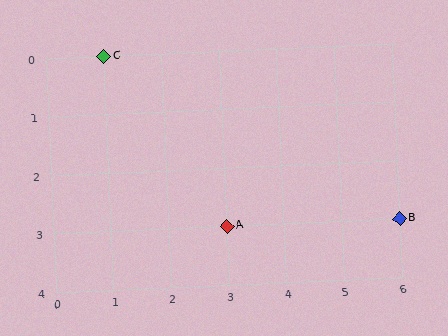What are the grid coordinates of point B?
Point B is at grid coordinates (6, 3).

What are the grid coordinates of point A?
Point A is at grid coordinates (3, 3).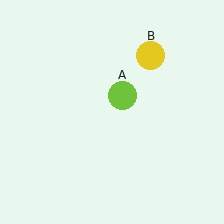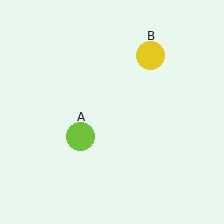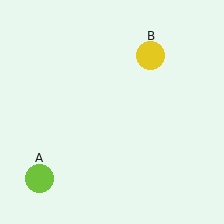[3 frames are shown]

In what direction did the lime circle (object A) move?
The lime circle (object A) moved down and to the left.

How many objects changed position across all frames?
1 object changed position: lime circle (object A).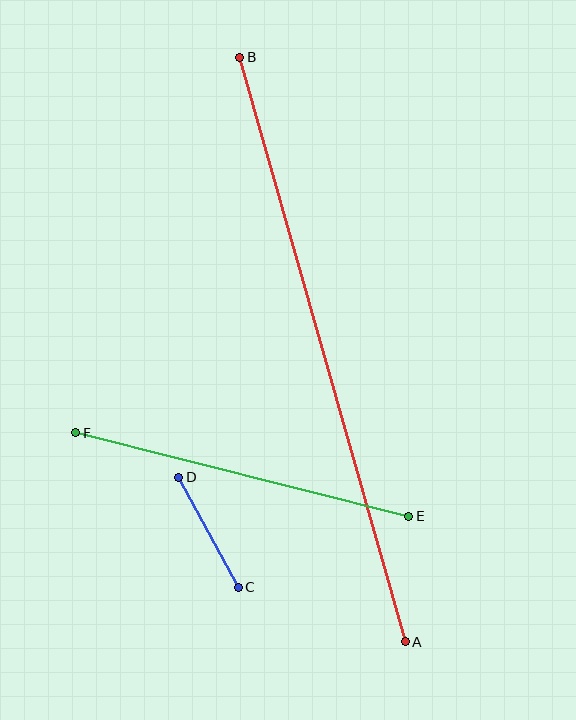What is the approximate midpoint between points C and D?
The midpoint is at approximately (208, 532) pixels.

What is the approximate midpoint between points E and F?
The midpoint is at approximately (242, 474) pixels.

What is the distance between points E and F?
The distance is approximately 343 pixels.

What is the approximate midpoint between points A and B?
The midpoint is at approximately (323, 349) pixels.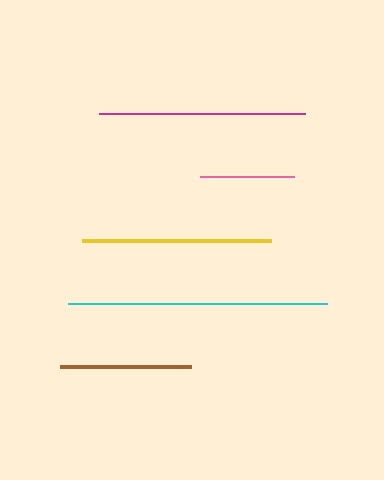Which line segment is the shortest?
The pink line is the shortest at approximately 93 pixels.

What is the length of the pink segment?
The pink segment is approximately 93 pixels long.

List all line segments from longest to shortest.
From longest to shortest: cyan, magenta, yellow, brown, pink.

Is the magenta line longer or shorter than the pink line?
The magenta line is longer than the pink line.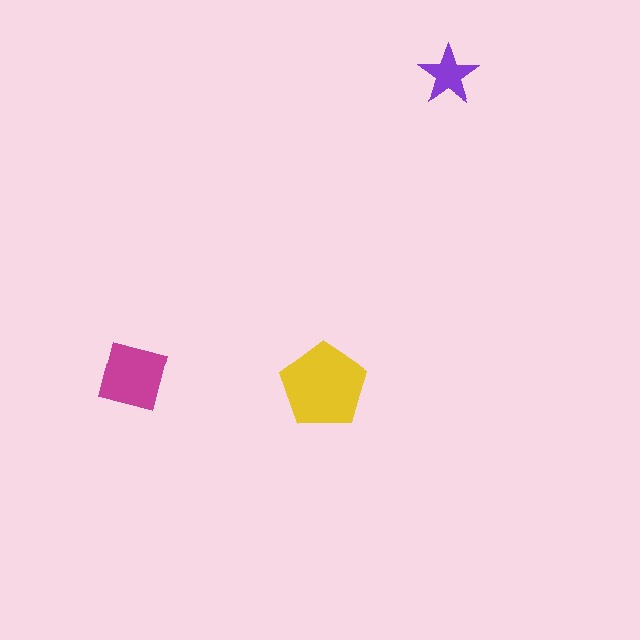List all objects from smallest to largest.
The purple star, the magenta square, the yellow pentagon.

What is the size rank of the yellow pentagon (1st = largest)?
1st.